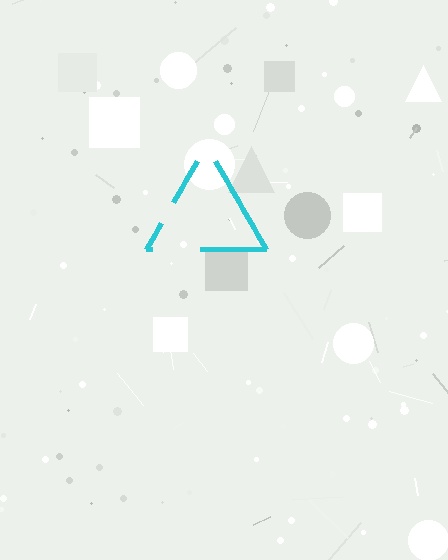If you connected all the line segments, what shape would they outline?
They would outline a triangle.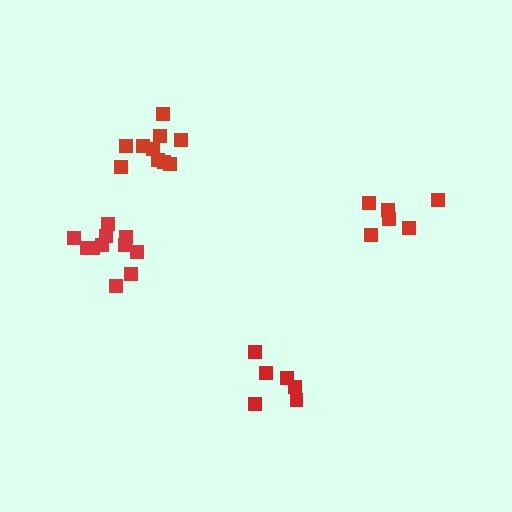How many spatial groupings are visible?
There are 4 spatial groupings.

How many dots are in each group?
Group 1: 6 dots, Group 2: 6 dots, Group 3: 10 dots, Group 4: 11 dots (33 total).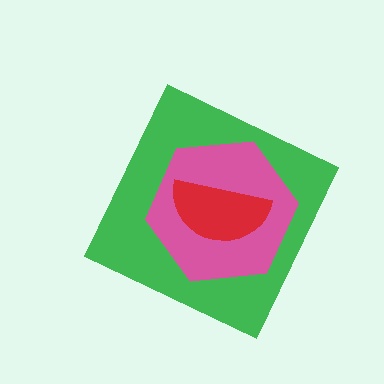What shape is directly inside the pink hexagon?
The red semicircle.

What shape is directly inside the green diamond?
The pink hexagon.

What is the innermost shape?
The red semicircle.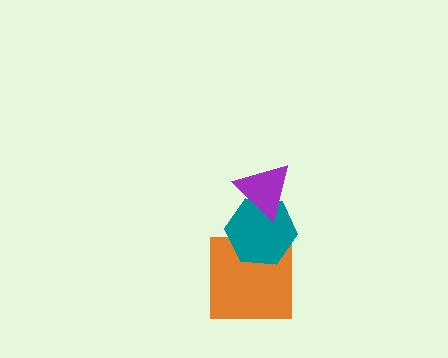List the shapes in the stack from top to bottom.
From top to bottom: the purple triangle, the teal hexagon, the orange square.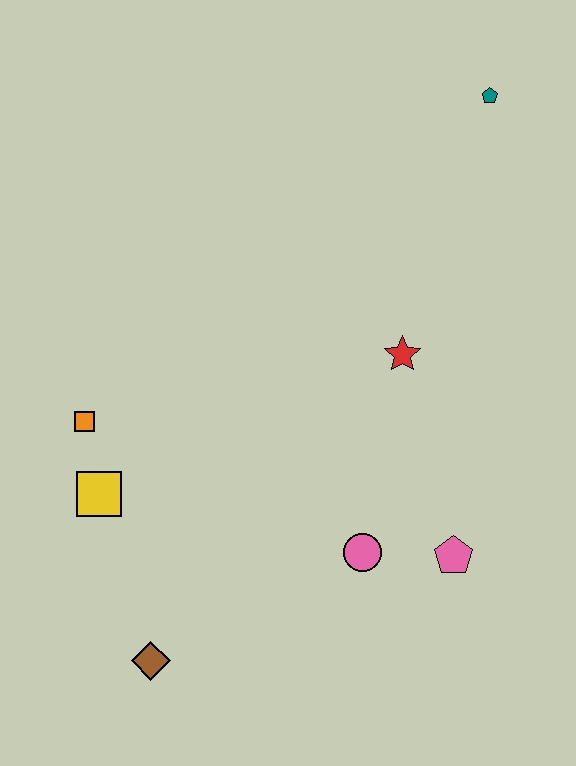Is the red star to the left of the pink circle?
No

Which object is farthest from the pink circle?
The teal pentagon is farthest from the pink circle.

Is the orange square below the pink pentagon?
No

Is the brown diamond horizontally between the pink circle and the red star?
No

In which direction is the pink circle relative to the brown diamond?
The pink circle is to the right of the brown diamond.